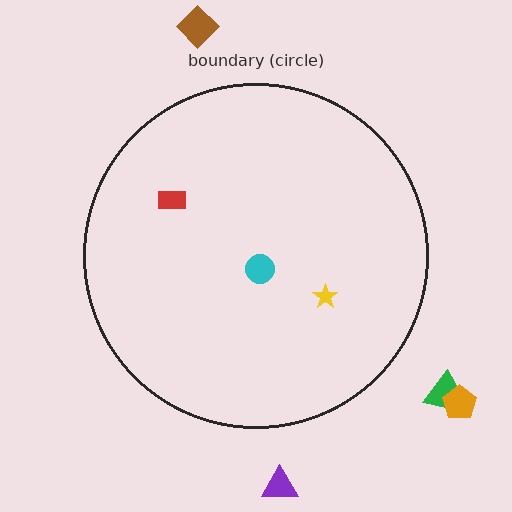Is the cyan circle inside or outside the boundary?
Inside.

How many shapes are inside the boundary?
3 inside, 4 outside.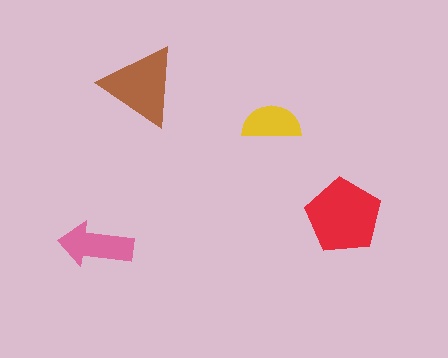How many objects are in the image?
There are 4 objects in the image.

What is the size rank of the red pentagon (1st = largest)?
1st.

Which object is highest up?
The brown triangle is topmost.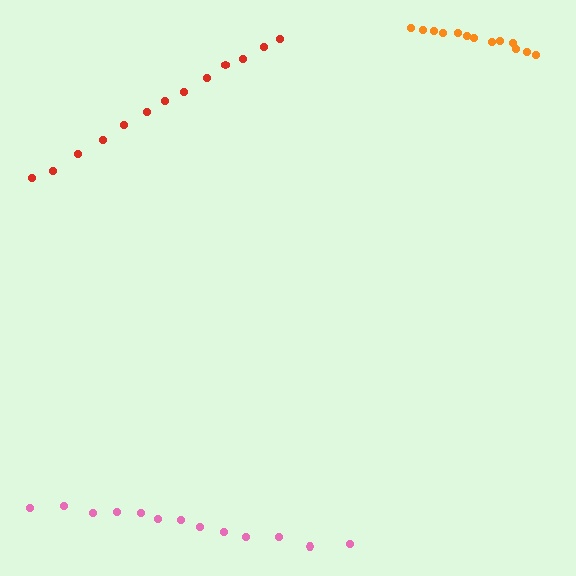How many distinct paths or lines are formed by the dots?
There are 3 distinct paths.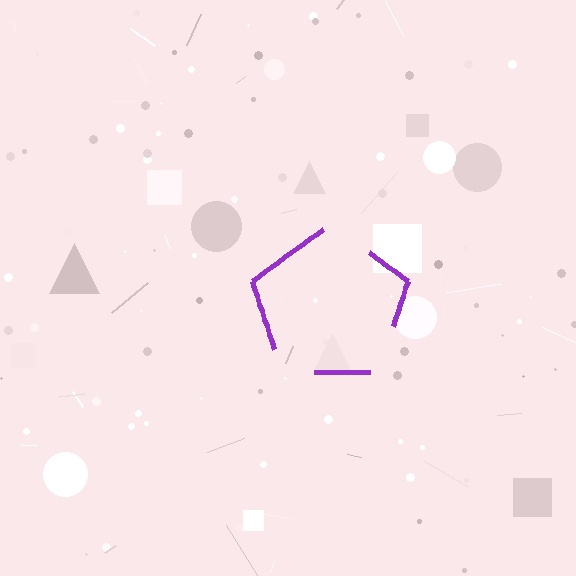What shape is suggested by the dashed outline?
The dashed outline suggests a pentagon.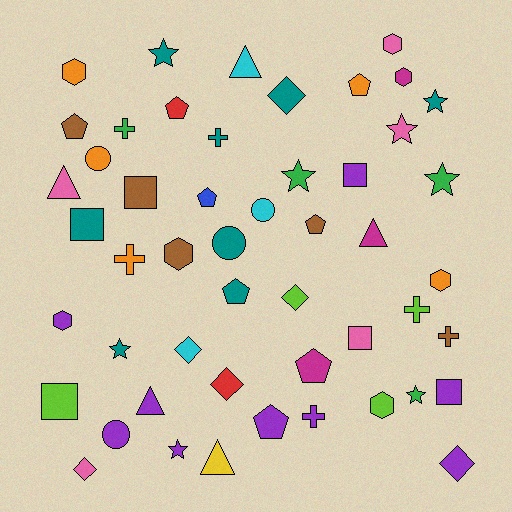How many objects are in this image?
There are 50 objects.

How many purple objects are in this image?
There are 9 purple objects.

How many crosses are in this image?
There are 6 crosses.